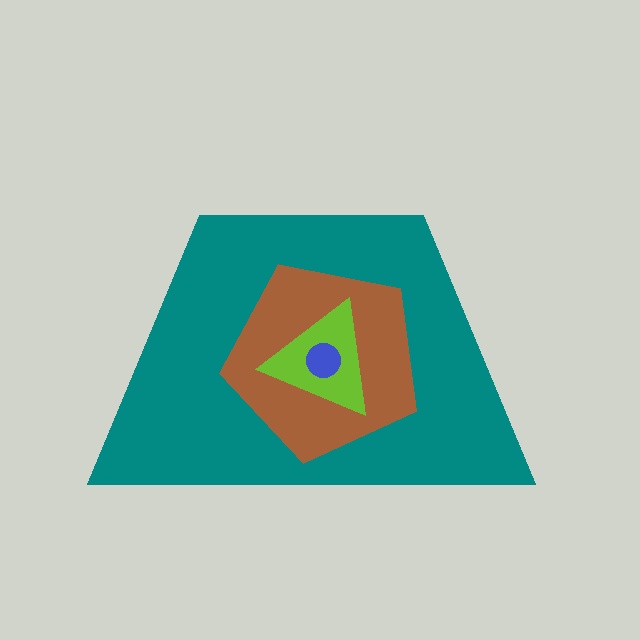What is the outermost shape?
The teal trapezoid.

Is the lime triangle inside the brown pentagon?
Yes.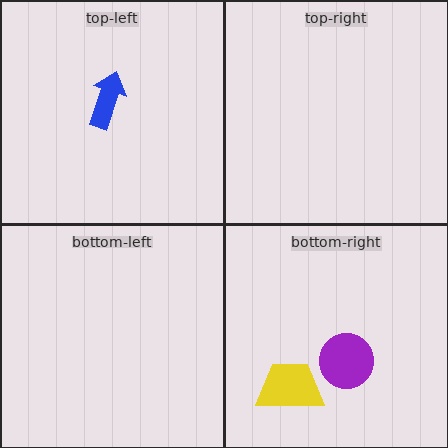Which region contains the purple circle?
The bottom-right region.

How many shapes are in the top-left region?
1.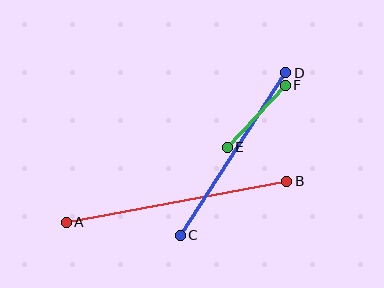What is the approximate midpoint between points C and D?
The midpoint is at approximately (233, 154) pixels.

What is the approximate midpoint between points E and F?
The midpoint is at approximately (256, 116) pixels.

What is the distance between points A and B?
The distance is approximately 224 pixels.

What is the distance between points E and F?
The distance is approximately 85 pixels.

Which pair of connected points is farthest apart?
Points A and B are farthest apart.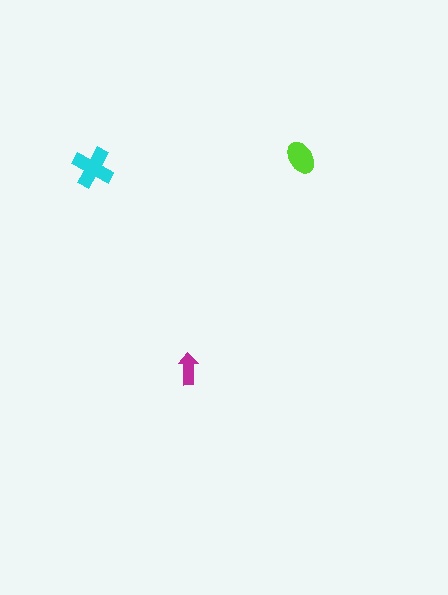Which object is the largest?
The cyan cross.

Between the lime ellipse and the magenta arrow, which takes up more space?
The lime ellipse.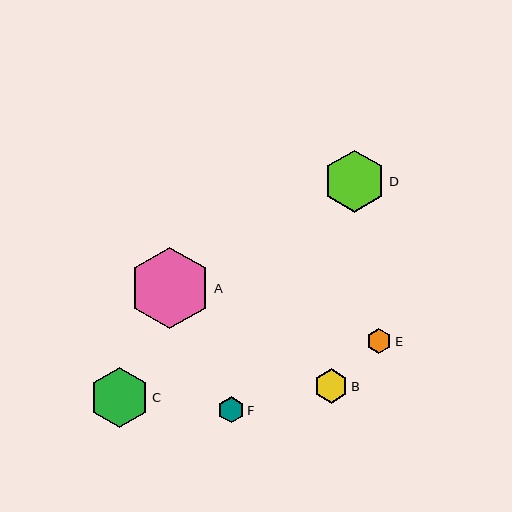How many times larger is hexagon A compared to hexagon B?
Hexagon A is approximately 2.4 times the size of hexagon B.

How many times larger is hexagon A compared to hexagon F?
Hexagon A is approximately 3.1 times the size of hexagon F.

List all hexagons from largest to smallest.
From largest to smallest: A, D, C, B, F, E.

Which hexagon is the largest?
Hexagon A is the largest with a size of approximately 82 pixels.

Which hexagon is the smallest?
Hexagon E is the smallest with a size of approximately 25 pixels.